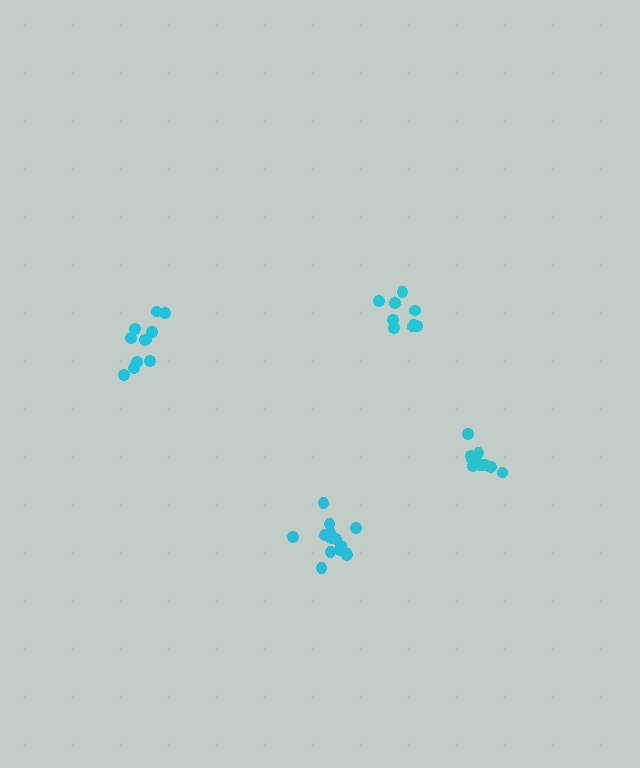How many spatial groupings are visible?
There are 4 spatial groupings.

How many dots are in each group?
Group 1: 11 dots, Group 2: 14 dots, Group 3: 9 dots, Group 4: 9 dots (43 total).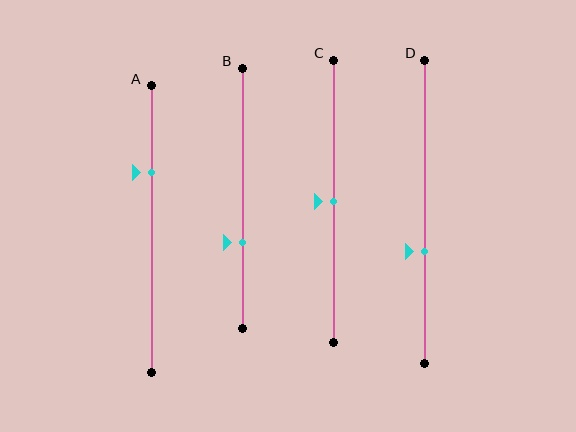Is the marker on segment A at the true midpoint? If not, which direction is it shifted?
No, the marker on segment A is shifted upward by about 20% of the segment length.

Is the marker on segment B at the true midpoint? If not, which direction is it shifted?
No, the marker on segment B is shifted downward by about 17% of the segment length.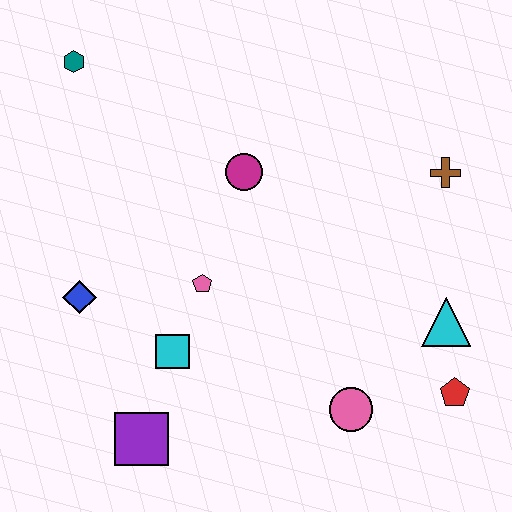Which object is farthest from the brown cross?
The purple square is farthest from the brown cross.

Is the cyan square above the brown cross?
No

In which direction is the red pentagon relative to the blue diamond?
The red pentagon is to the right of the blue diamond.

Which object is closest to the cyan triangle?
The red pentagon is closest to the cyan triangle.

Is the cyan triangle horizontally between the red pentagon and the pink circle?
Yes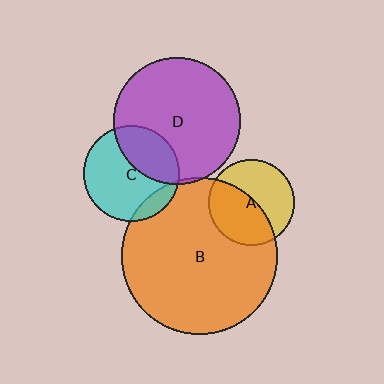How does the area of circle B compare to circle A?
Approximately 3.3 times.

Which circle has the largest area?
Circle B (orange).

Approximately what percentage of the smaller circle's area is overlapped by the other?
Approximately 5%.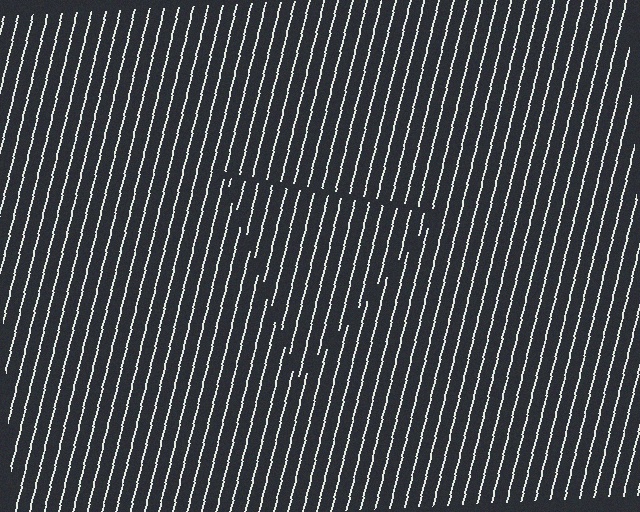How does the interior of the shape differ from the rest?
The interior of the shape contains the same grating, shifted by half a period — the contour is defined by the phase discontinuity where line-ends from the inner and outer gratings abut.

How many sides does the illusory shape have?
3 sides — the line-ends trace a triangle.